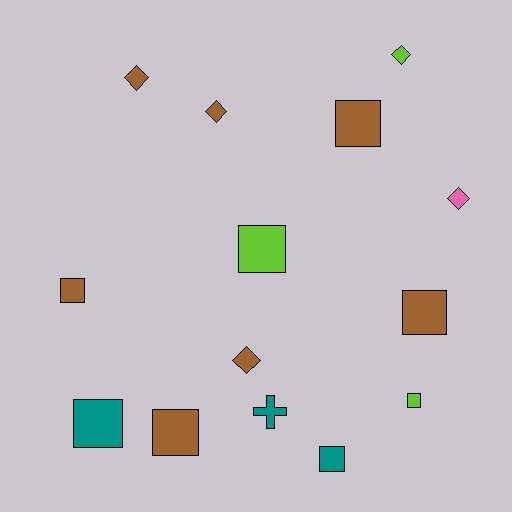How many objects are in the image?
There are 14 objects.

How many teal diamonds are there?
There are no teal diamonds.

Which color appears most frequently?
Brown, with 7 objects.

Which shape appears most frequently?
Square, with 8 objects.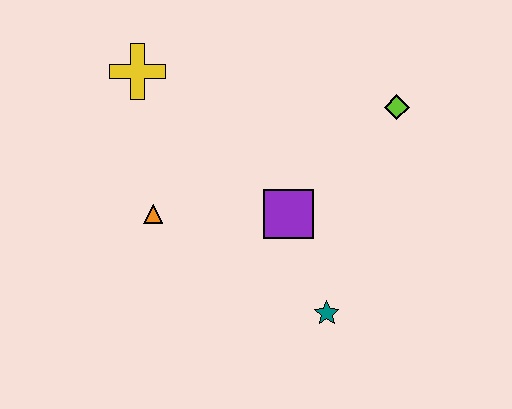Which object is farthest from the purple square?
The yellow cross is farthest from the purple square.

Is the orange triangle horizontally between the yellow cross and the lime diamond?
Yes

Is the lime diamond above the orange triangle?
Yes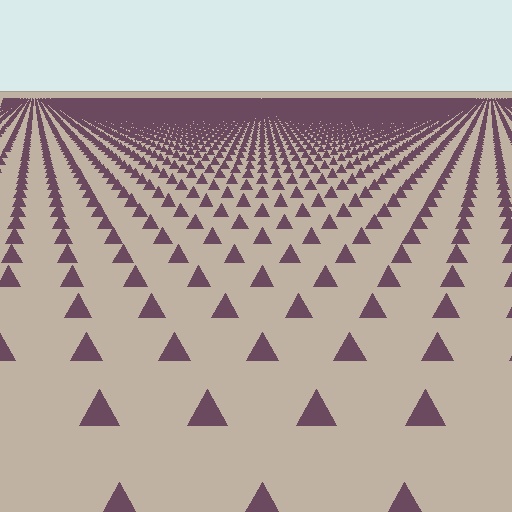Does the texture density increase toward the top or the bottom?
Density increases toward the top.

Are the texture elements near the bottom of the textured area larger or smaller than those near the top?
Larger. Near the bottom, elements are closer to the viewer and appear at a bigger on-screen size.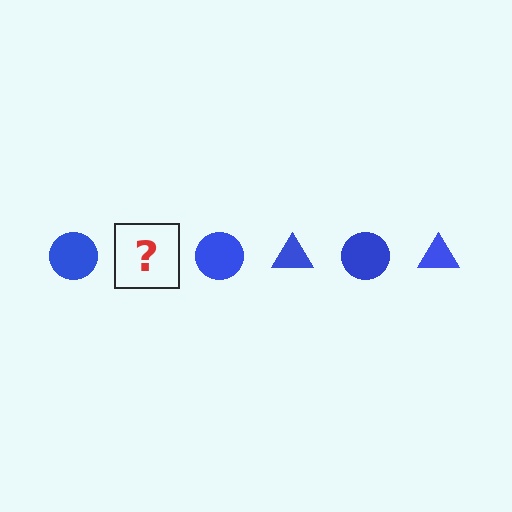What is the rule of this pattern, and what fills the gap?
The rule is that the pattern cycles through circle, triangle shapes in blue. The gap should be filled with a blue triangle.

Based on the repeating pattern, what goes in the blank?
The blank should be a blue triangle.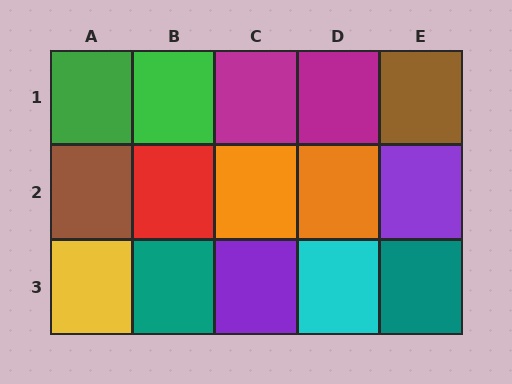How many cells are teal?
2 cells are teal.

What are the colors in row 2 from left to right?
Brown, red, orange, orange, purple.